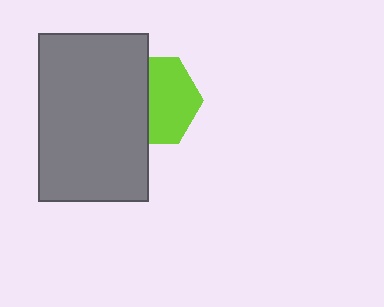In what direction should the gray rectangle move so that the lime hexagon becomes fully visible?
The gray rectangle should move left. That is the shortest direction to clear the overlap and leave the lime hexagon fully visible.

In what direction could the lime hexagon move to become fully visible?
The lime hexagon could move right. That would shift it out from behind the gray rectangle entirely.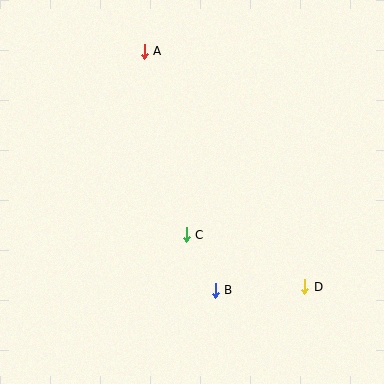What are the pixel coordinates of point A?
Point A is at (144, 51).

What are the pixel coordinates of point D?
Point D is at (305, 287).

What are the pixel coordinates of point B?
Point B is at (215, 290).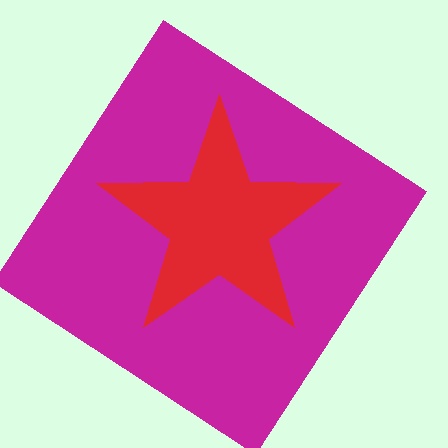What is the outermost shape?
The magenta diamond.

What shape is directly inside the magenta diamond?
The red star.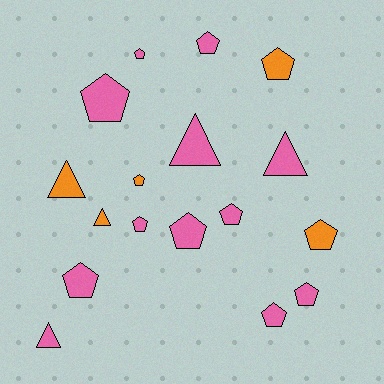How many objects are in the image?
There are 17 objects.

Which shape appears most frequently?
Pentagon, with 12 objects.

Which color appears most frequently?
Pink, with 12 objects.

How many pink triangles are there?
There are 3 pink triangles.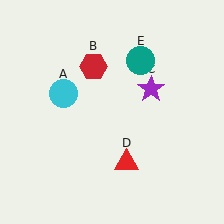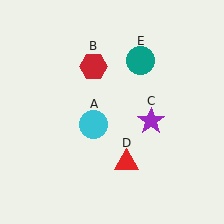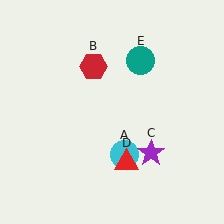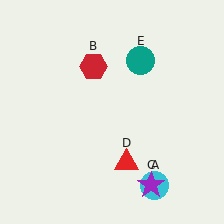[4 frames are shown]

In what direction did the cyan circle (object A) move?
The cyan circle (object A) moved down and to the right.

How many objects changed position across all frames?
2 objects changed position: cyan circle (object A), purple star (object C).